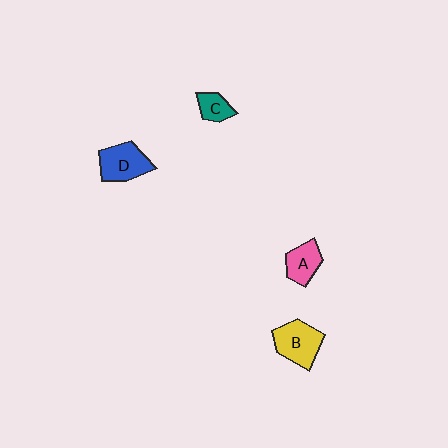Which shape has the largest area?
Shape B (yellow).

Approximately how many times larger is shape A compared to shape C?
Approximately 1.4 times.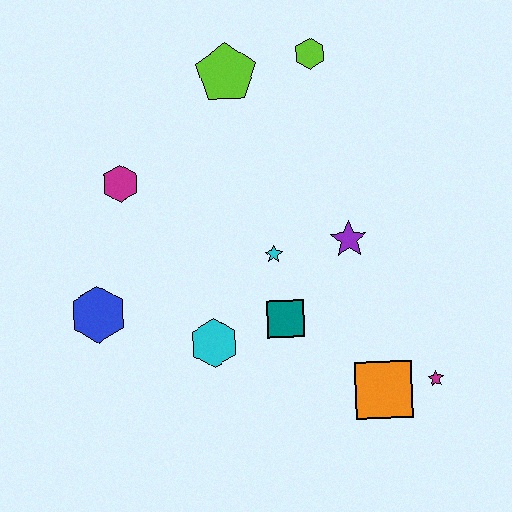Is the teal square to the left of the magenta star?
Yes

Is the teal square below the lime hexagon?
Yes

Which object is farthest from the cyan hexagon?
The lime hexagon is farthest from the cyan hexagon.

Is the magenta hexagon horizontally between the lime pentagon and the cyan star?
No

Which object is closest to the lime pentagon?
The lime hexagon is closest to the lime pentagon.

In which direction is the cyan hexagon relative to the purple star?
The cyan hexagon is to the left of the purple star.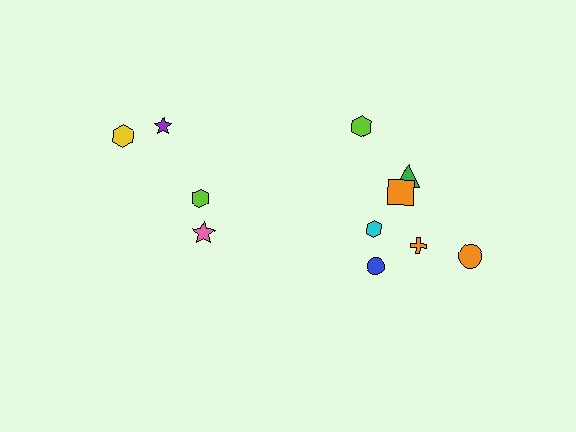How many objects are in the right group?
There are 7 objects.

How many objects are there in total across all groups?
There are 11 objects.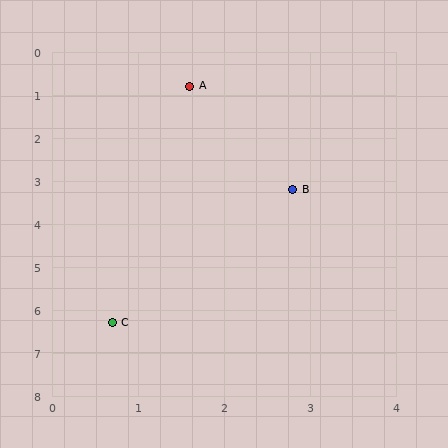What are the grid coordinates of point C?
Point C is at approximately (0.7, 6.3).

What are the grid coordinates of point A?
Point A is at approximately (1.6, 0.8).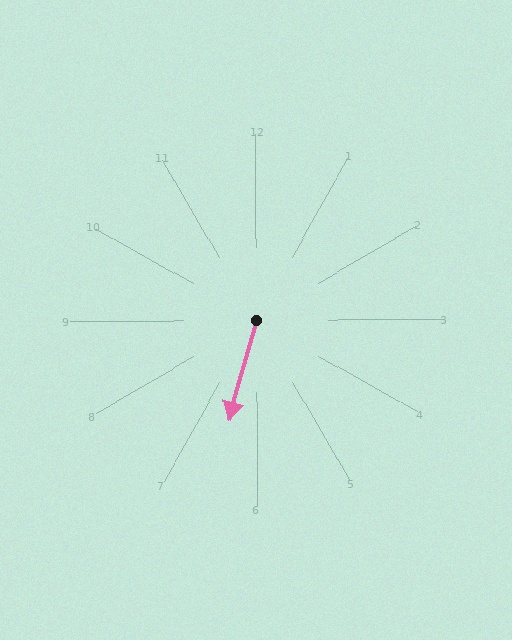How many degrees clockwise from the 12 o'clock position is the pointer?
Approximately 196 degrees.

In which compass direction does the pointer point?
South.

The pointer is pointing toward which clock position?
Roughly 7 o'clock.